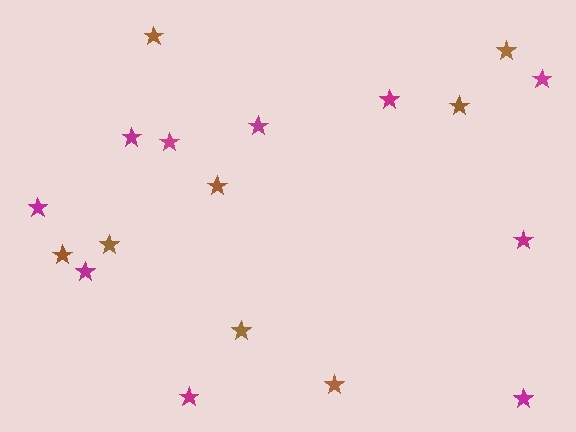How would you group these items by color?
There are 2 groups: one group of magenta stars (10) and one group of brown stars (8).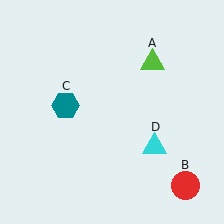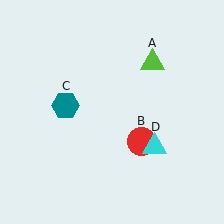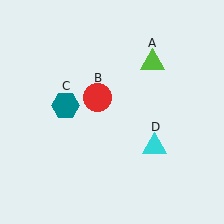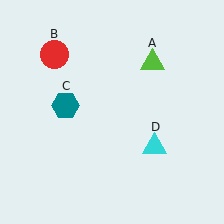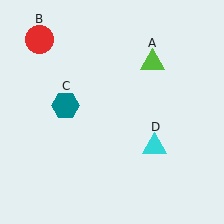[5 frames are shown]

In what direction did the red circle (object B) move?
The red circle (object B) moved up and to the left.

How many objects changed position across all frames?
1 object changed position: red circle (object B).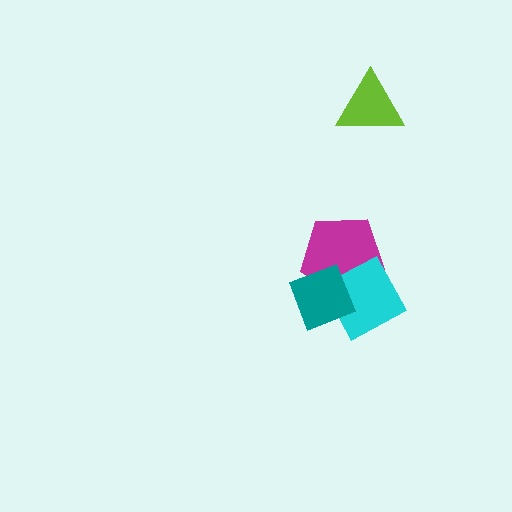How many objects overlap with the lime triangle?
0 objects overlap with the lime triangle.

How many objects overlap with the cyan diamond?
2 objects overlap with the cyan diamond.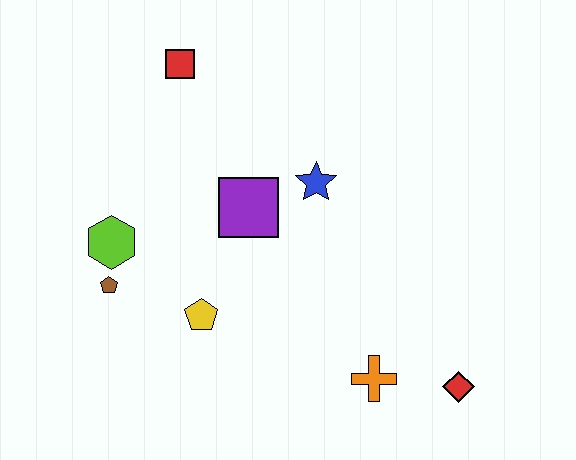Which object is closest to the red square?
The purple square is closest to the red square.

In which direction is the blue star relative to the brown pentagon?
The blue star is to the right of the brown pentagon.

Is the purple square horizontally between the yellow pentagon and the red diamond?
Yes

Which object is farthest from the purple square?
The red diamond is farthest from the purple square.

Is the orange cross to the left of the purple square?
No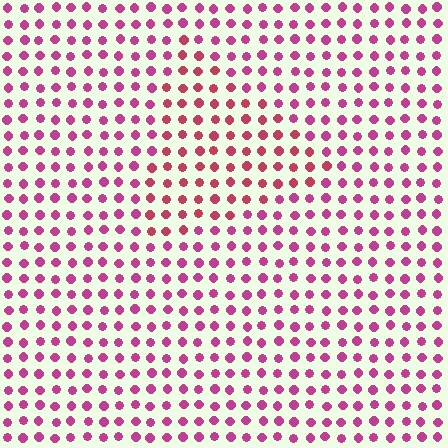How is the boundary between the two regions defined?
The boundary is defined purely by a slight shift in hue (about 24 degrees). Spacing, size, and orientation are identical on both sides.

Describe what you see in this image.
The image is filled with small magenta elements in a uniform arrangement. A triangle-shaped region is visible where the elements are tinted to a slightly different hue, forming a subtle color boundary.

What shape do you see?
I see a triangle.